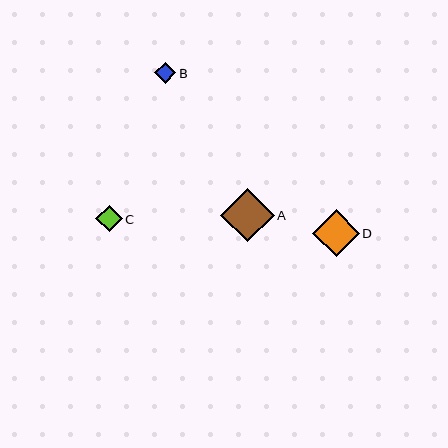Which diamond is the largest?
Diamond A is the largest with a size of approximately 54 pixels.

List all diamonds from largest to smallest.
From largest to smallest: A, D, C, B.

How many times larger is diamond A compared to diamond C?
Diamond A is approximately 2.0 times the size of diamond C.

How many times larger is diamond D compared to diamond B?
Diamond D is approximately 2.2 times the size of diamond B.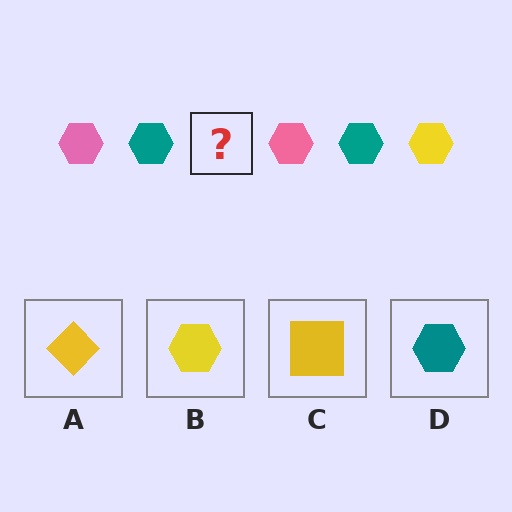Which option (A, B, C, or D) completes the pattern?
B.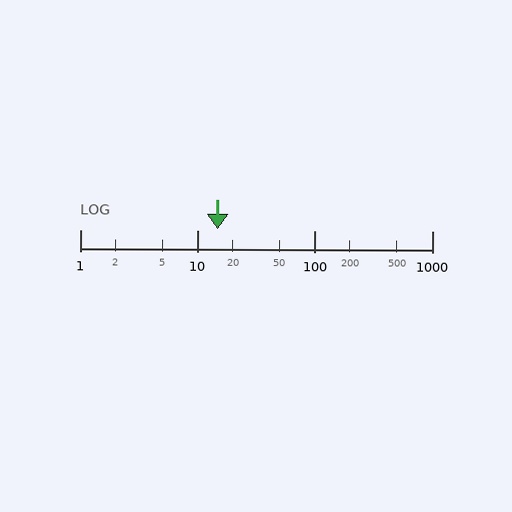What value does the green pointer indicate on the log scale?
The pointer indicates approximately 15.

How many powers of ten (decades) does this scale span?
The scale spans 3 decades, from 1 to 1000.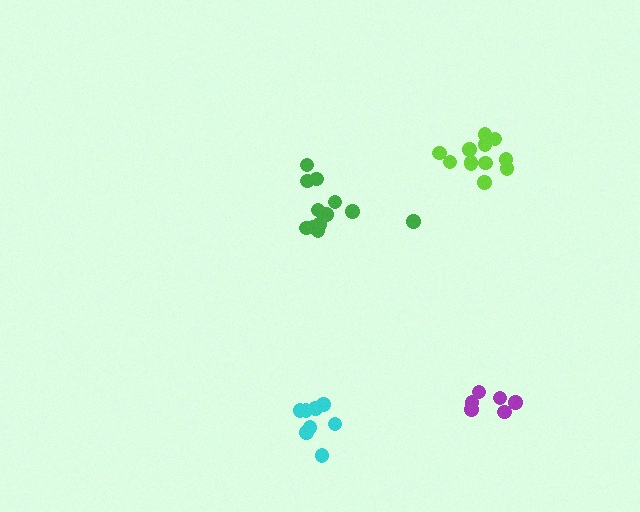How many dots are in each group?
Group 1: 12 dots, Group 2: 12 dots, Group 3: 6 dots, Group 4: 8 dots (38 total).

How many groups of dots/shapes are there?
There are 4 groups.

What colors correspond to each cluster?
The clusters are colored: green, lime, purple, cyan.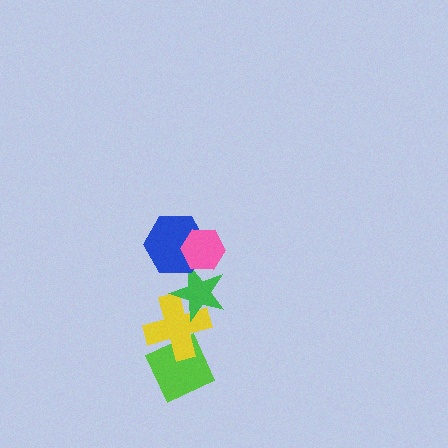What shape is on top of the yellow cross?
The green star is on top of the yellow cross.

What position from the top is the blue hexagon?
The blue hexagon is 2nd from the top.